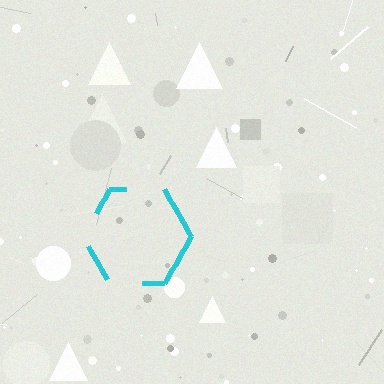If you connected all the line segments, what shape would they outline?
They would outline a hexagon.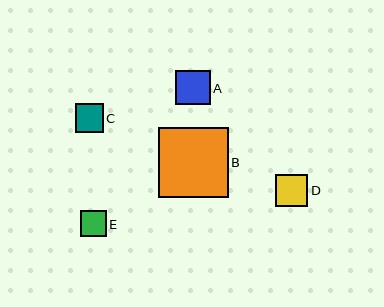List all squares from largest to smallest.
From largest to smallest: B, A, D, C, E.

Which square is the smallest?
Square E is the smallest with a size of approximately 26 pixels.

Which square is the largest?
Square B is the largest with a size of approximately 70 pixels.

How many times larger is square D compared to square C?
Square D is approximately 1.2 times the size of square C.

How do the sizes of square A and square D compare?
Square A and square D are approximately the same size.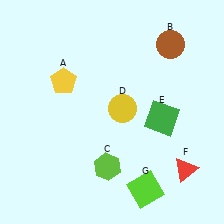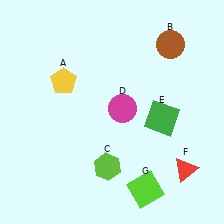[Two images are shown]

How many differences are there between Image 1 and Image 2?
There is 1 difference between the two images.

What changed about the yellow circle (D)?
In Image 1, D is yellow. In Image 2, it changed to magenta.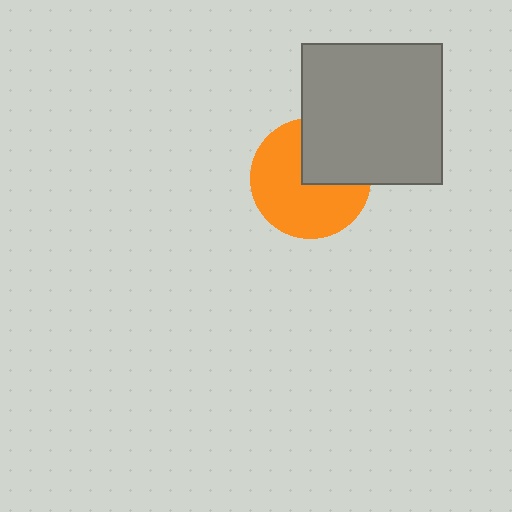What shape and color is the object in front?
The object in front is a gray square.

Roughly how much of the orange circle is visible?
Most of it is visible (roughly 66%).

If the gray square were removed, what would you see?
You would see the complete orange circle.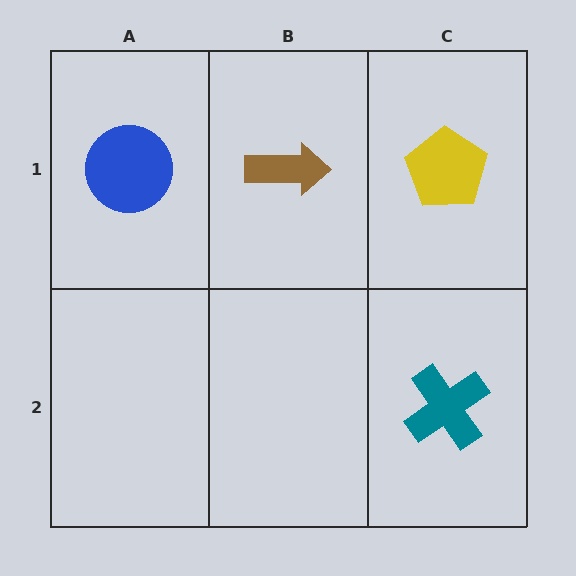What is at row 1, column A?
A blue circle.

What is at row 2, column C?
A teal cross.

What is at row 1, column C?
A yellow pentagon.